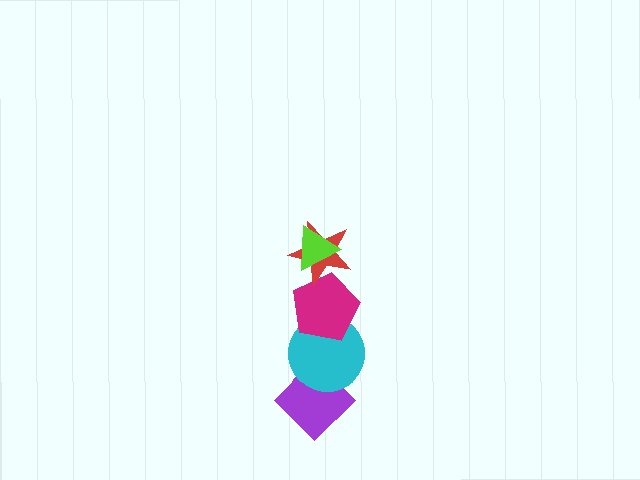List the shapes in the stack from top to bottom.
From top to bottom: the lime triangle, the red star, the magenta pentagon, the cyan circle, the purple diamond.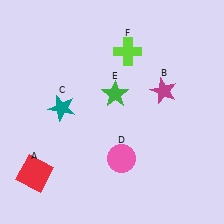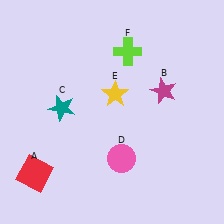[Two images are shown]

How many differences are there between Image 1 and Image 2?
There is 1 difference between the two images.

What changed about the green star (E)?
In Image 1, E is green. In Image 2, it changed to yellow.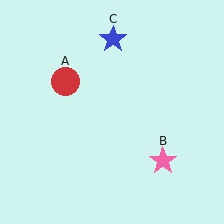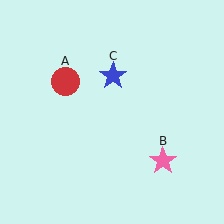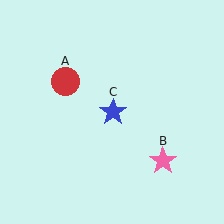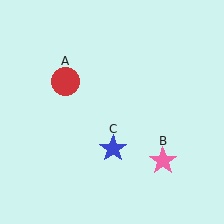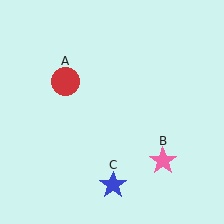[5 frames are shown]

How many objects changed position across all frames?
1 object changed position: blue star (object C).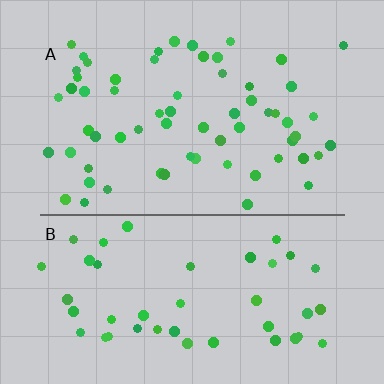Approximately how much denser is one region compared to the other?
Approximately 1.3× — region A over region B.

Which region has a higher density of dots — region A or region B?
A (the top).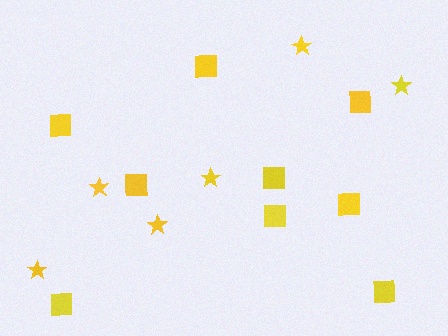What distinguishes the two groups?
There are 2 groups: one group of squares (9) and one group of stars (6).